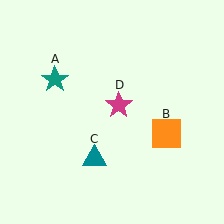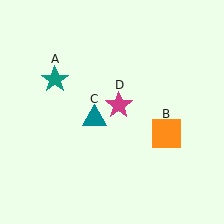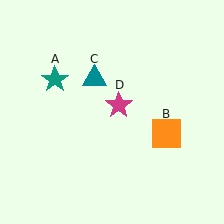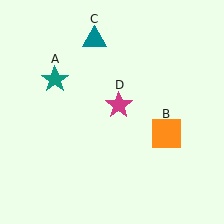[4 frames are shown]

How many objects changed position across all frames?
1 object changed position: teal triangle (object C).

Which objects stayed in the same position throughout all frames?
Teal star (object A) and orange square (object B) and magenta star (object D) remained stationary.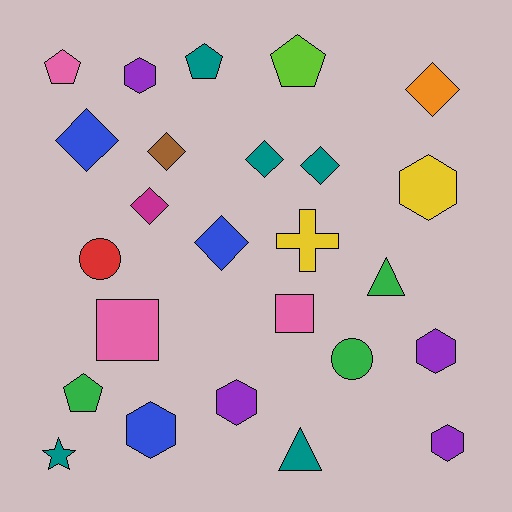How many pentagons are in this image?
There are 4 pentagons.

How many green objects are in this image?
There are 3 green objects.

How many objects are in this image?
There are 25 objects.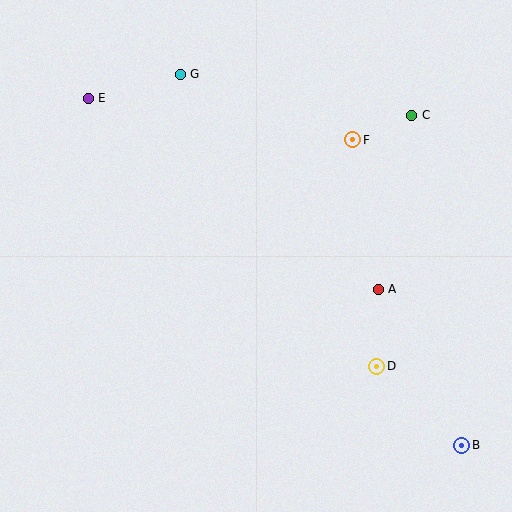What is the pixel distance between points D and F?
The distance between D and F is 228 pixels.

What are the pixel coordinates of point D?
Point D is at (377, 366).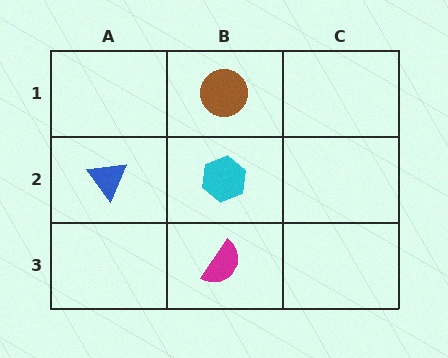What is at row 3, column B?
A magenta semicircle.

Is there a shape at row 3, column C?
No, that cell is empty.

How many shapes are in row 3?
1 shape.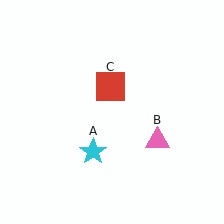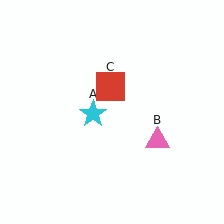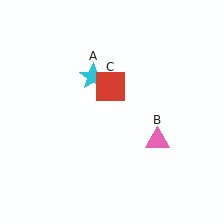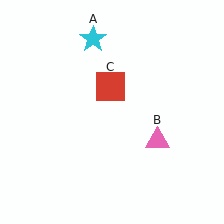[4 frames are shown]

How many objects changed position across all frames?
1 object changed position: cyan star (object A).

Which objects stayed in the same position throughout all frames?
Pink triangle (object B) and red square (object C) remained stationary.